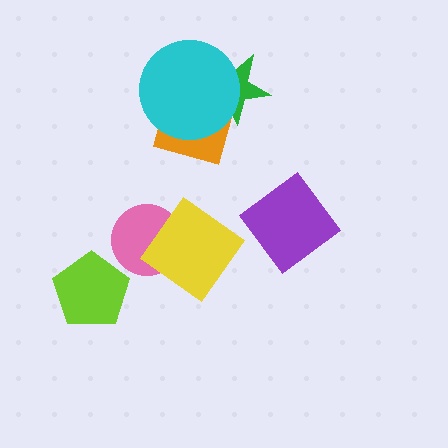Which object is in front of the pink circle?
The yellow diamond is in front of the pink circle.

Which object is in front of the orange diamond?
The cyan circle is in front of the orange diamond.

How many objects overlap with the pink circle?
1 object overlaps with the pink circle.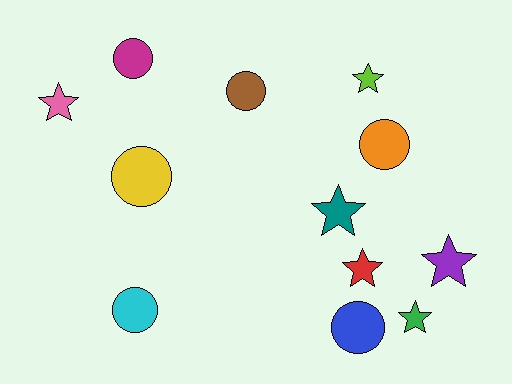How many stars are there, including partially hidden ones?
There are 6 stars.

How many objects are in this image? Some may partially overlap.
There are 12 objects.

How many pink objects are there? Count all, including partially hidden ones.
There is 1 pink object.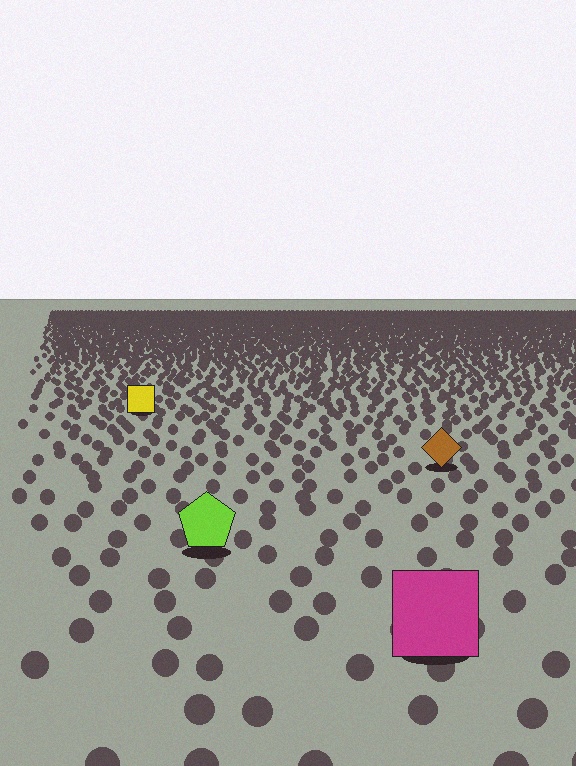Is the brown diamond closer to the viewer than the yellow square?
Yes. The brown diamond is closer — you can tell from the texture gradient: the ground texture is coarser near it.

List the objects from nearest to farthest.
From nearest to farthest: the magenta square, the lime pentagon, the brown diamond, the yellow square.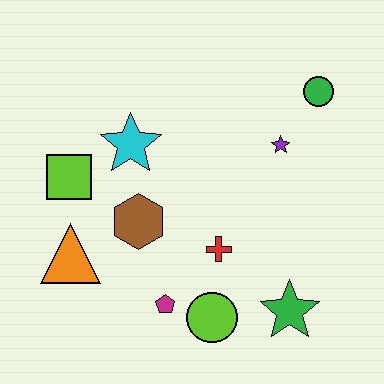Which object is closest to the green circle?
The purple star is closest to the green circle.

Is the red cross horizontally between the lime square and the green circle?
Yes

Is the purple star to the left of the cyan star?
No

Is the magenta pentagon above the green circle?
No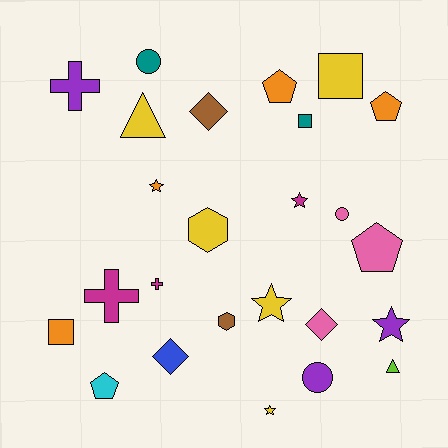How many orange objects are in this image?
There are 4 orange objects.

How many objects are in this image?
There are 25 objects.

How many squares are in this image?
There are 3 squares.